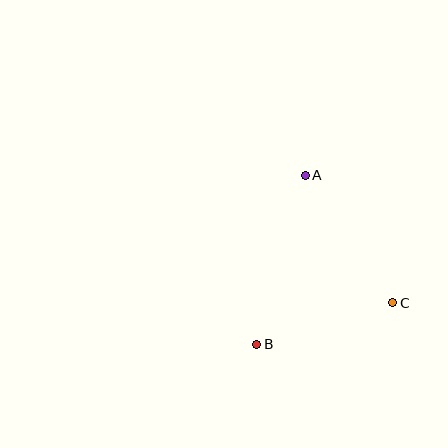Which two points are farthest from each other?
Points A and B are farthest from each other.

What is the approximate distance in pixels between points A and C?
The distance between A and C is approximately 154 pixels.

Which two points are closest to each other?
Points B and C are closest to each other.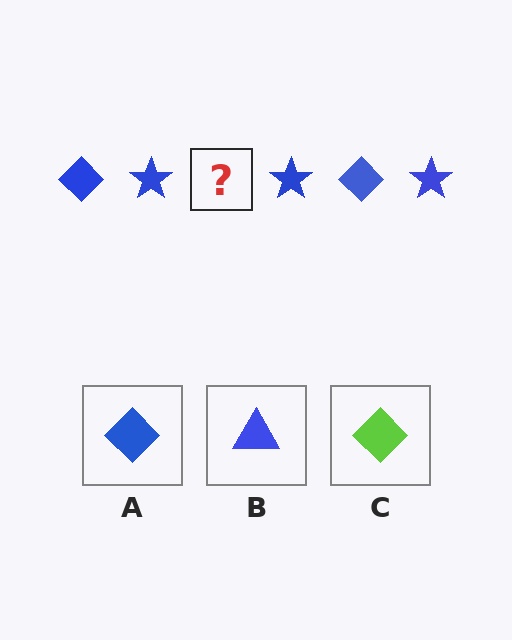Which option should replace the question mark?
Option A.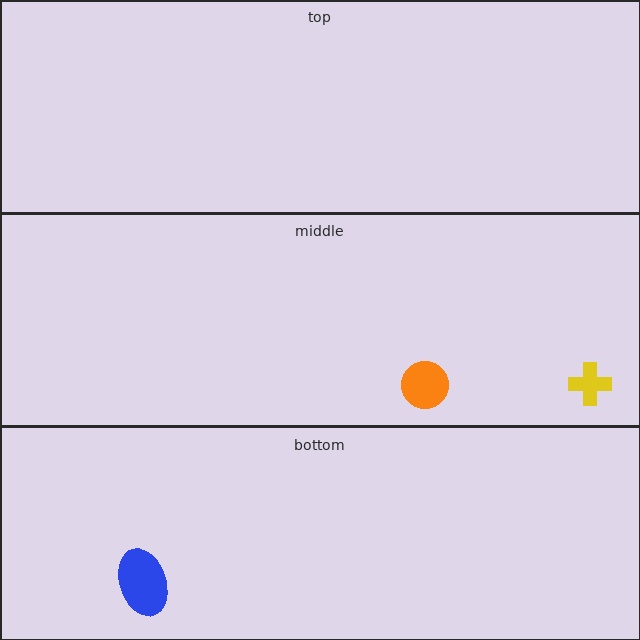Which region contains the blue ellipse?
The bottom region.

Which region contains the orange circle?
The middle region.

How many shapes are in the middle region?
2.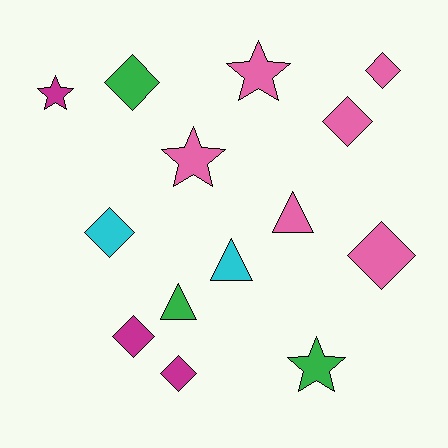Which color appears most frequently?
Pink, with 6 objects.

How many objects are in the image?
There are 14 objects.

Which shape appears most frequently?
Diamond, with 7 objects.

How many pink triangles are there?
There is 1 pink triangle.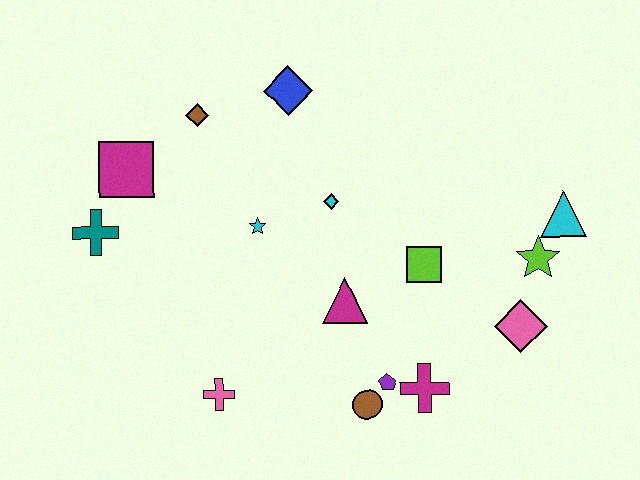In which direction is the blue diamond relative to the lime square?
The blue diamond is above the lime square.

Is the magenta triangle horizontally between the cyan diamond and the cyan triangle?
Yes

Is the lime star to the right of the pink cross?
Yes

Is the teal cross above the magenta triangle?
Yes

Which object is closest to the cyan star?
The cyan diamond is closest to the cyan star.